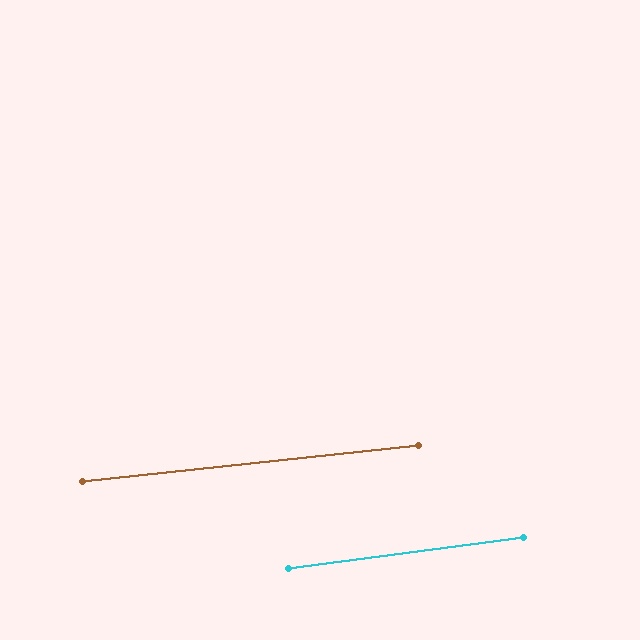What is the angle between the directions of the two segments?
Approximately 1 degree.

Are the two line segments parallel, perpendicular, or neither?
Parallel — their directions differ by only 1.5°.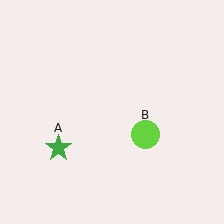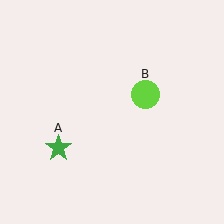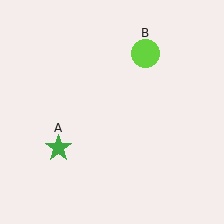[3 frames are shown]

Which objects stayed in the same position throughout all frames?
Green star (object A) remained stationary.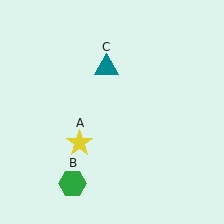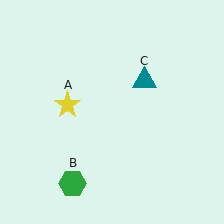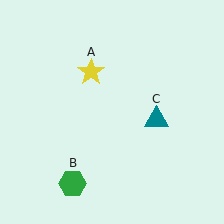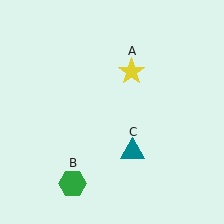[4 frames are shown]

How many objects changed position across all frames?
2 objects changed position: yellow star (object A), teal triangle (object C).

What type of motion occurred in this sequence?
The yellow star (object A), teal triangle (object C) rotated clockwise around the center of the scene.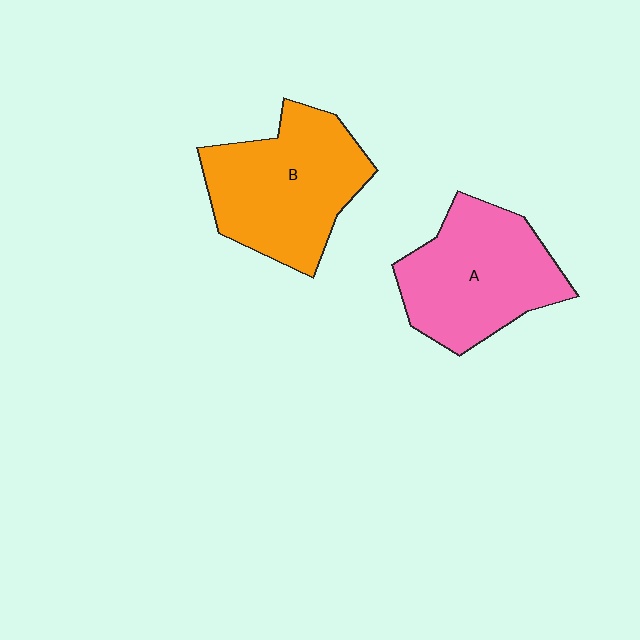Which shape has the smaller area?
Shape A (pink).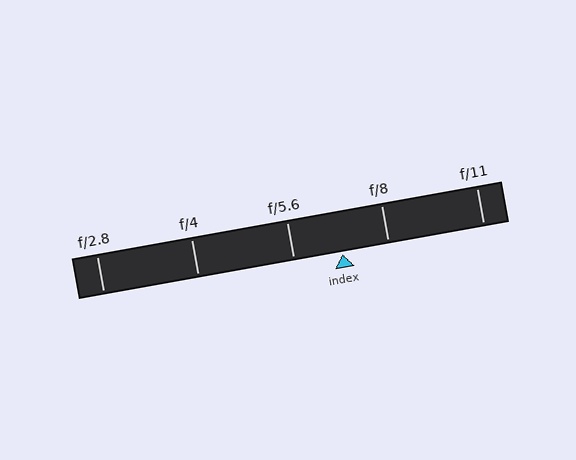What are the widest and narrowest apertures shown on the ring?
The widest aperture shown is f/2.8 and the narrowest is f/11.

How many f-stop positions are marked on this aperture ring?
There are 5 f-stop positions marked.